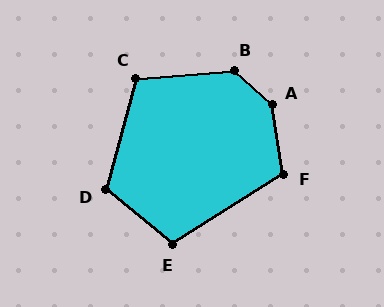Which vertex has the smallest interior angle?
E, at approximately 108 degrees.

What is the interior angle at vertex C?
Approximately 110 degrees (obtuse).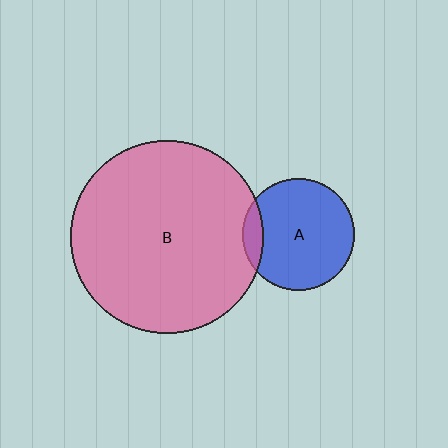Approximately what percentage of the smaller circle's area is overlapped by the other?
Approximately 10%.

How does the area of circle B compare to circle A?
Approximately 3.0 times.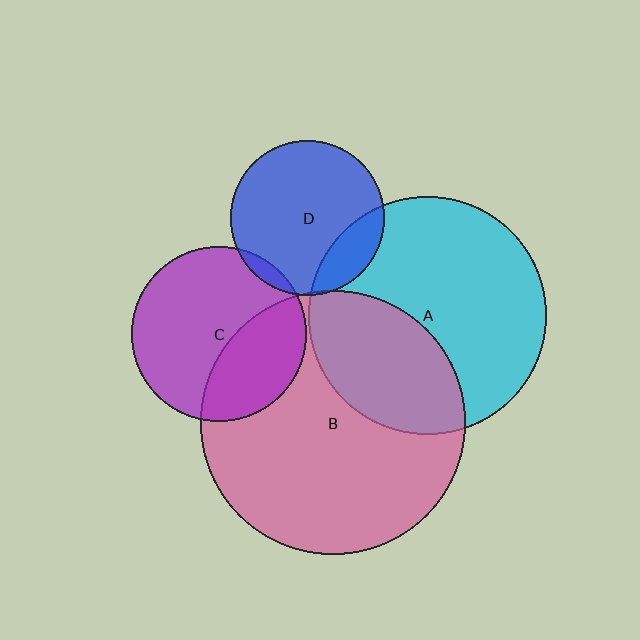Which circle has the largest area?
Circle B (pink).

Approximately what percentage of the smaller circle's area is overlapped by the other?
Approximately 35%.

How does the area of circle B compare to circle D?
Approximately 2.9 times.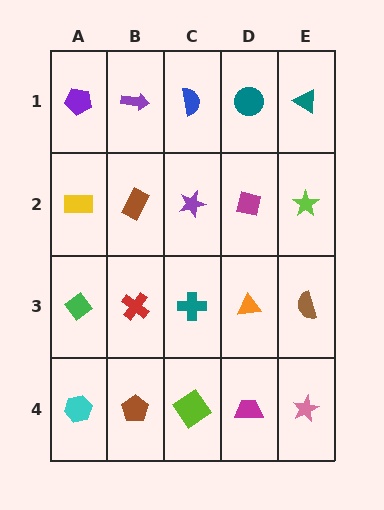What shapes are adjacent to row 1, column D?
A magenta square (row 2, column D), a blue semicircle (row 1, column C), a teal triangle (row 1, column E).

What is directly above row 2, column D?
A teal circle.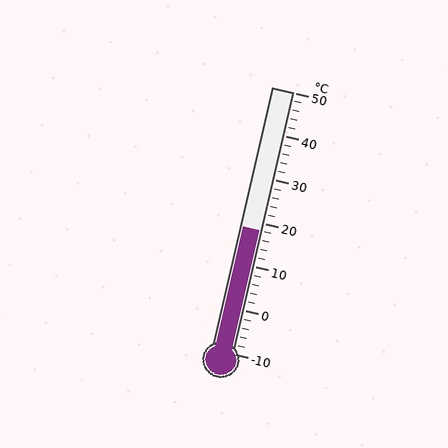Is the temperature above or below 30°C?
The temperature is below 30°C.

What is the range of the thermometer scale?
The thermometer scale ranges from -10°C to 50°C.